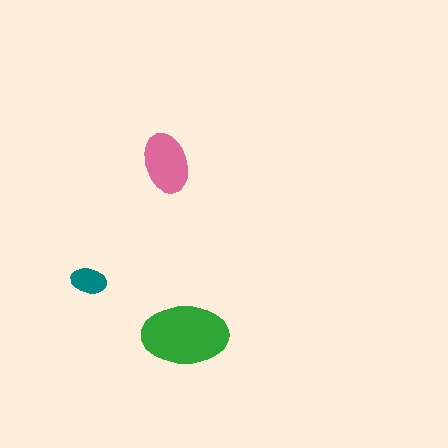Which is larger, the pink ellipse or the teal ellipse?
The pink one.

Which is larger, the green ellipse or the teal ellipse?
The green one.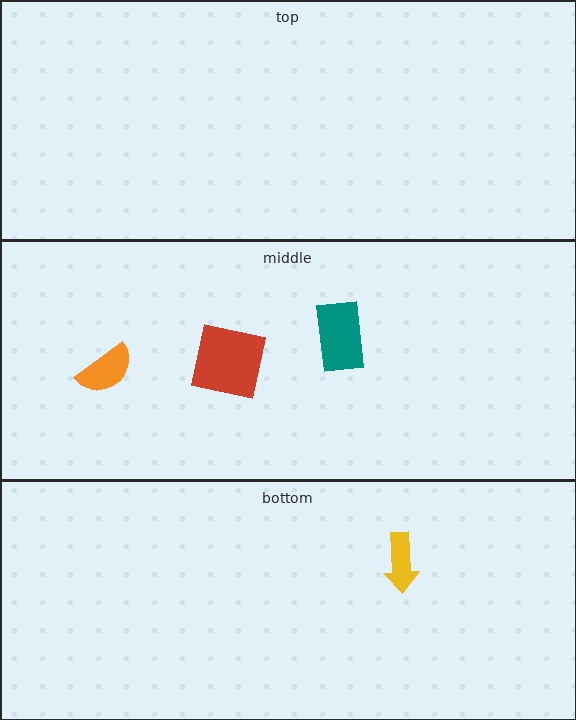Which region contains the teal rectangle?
The middle region.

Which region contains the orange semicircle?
The middle region.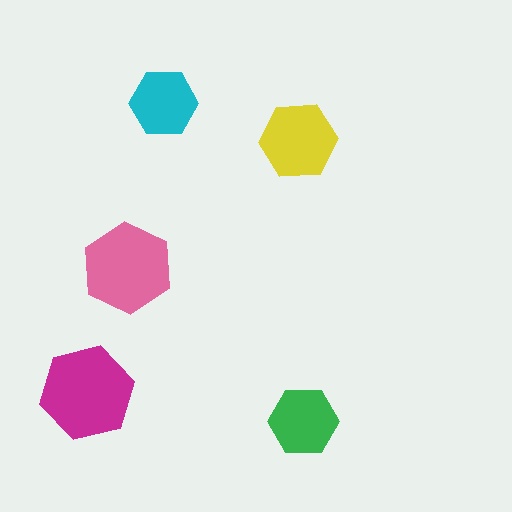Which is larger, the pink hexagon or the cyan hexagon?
The pink one.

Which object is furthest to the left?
The magenta hexagon is leftmost.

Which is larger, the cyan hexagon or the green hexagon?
The green one.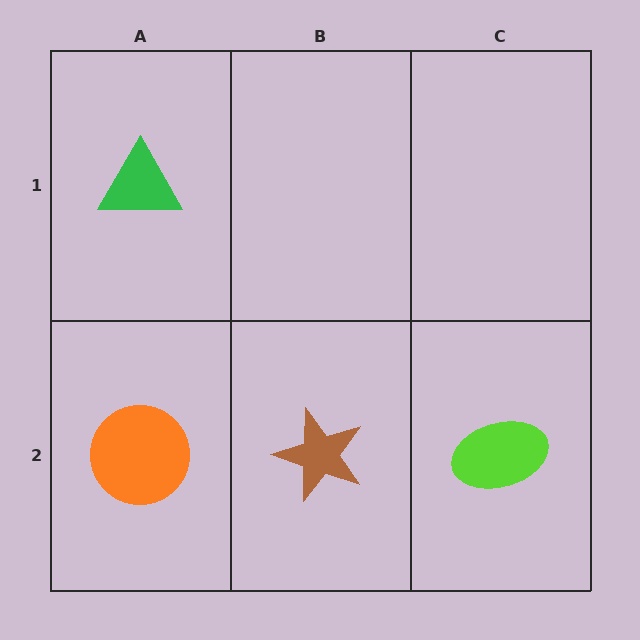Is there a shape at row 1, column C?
No, that cell is empty.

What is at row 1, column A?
A green triangle.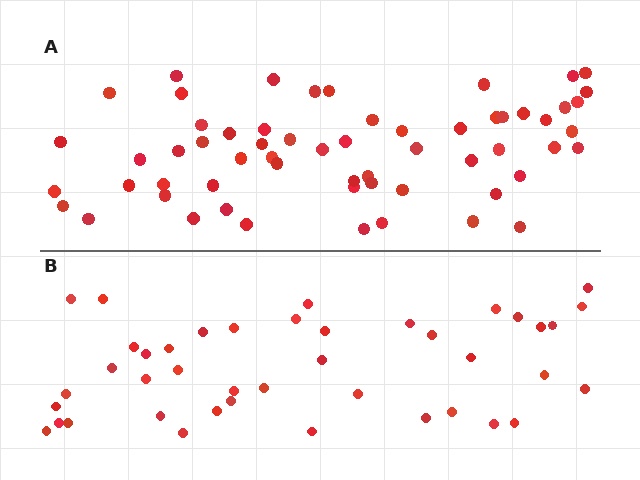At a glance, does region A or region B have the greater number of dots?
Region A (the top region) has more dots.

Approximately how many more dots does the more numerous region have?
Region A has approximately 20 more dots than region B.